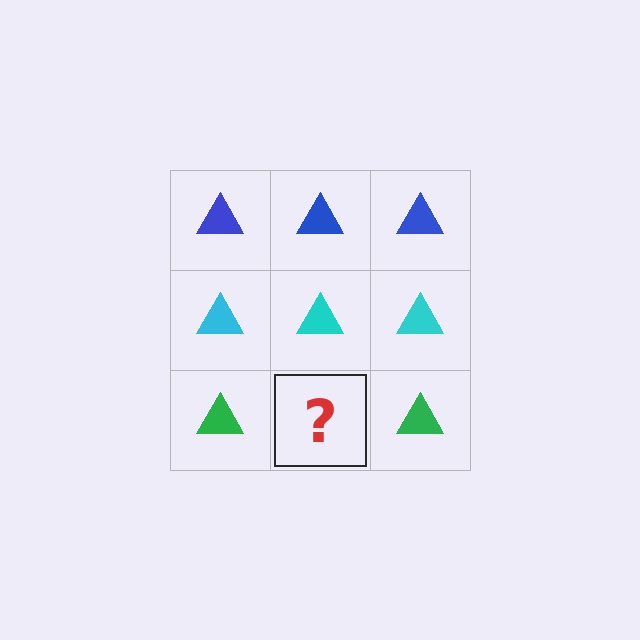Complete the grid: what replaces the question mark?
The question mark should be replaced with a green triangle.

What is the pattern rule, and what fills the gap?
The rule is that each row has a consistent color. The gap should be filled with a green triangle.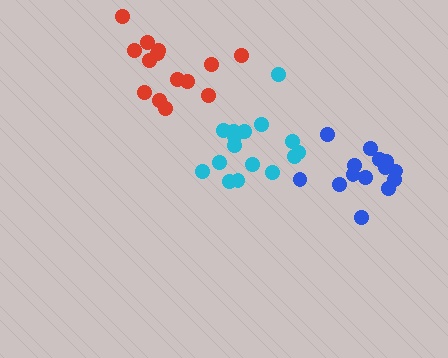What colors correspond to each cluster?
The clusters are colored: cyan, blue, red.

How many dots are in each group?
Group 1: 16 dots, Group 2: 14 dots, Group 3: 14 dots (44 total).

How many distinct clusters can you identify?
There are 3 distinct clusters.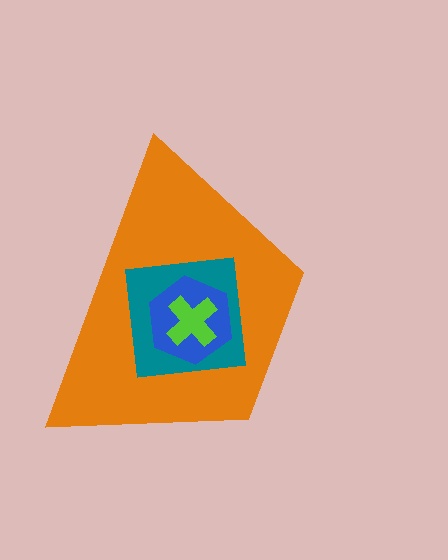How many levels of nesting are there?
4.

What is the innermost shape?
The lime cross.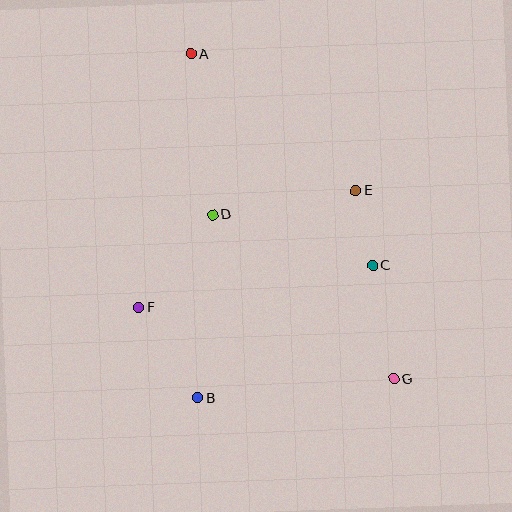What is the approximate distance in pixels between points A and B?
The distance between A and B is approximately 344 pixels.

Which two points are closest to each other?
Points C and E are closest to each other.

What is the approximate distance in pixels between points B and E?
The distance between B and E is approximately 261 pixels.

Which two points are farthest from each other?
Points A and G are farthest from each other.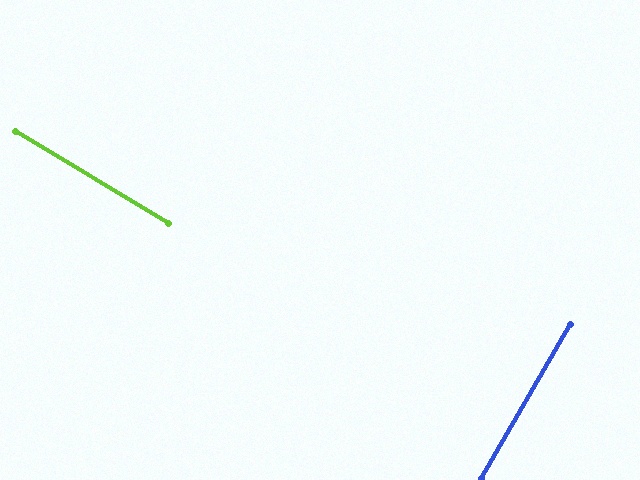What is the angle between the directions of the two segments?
Approximately 89 degrees.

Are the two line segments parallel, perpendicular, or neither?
Perpendicular — they meet at approximately 89°.